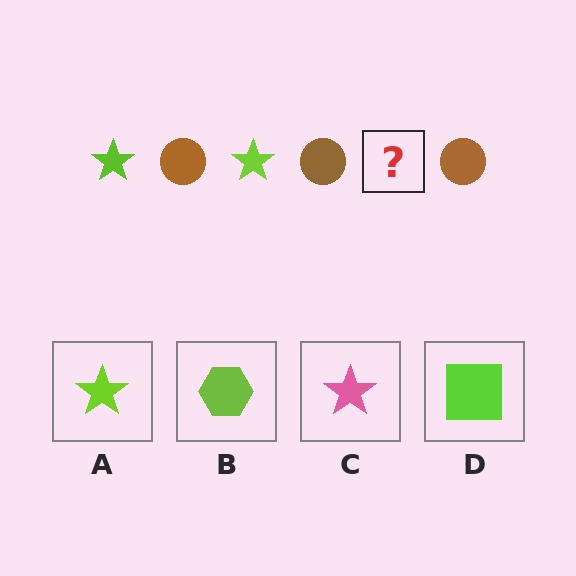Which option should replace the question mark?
Option A.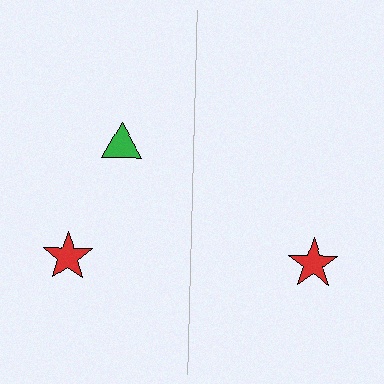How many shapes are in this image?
There are 3 shapes in this image.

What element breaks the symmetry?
A green triangle is missing from the right side.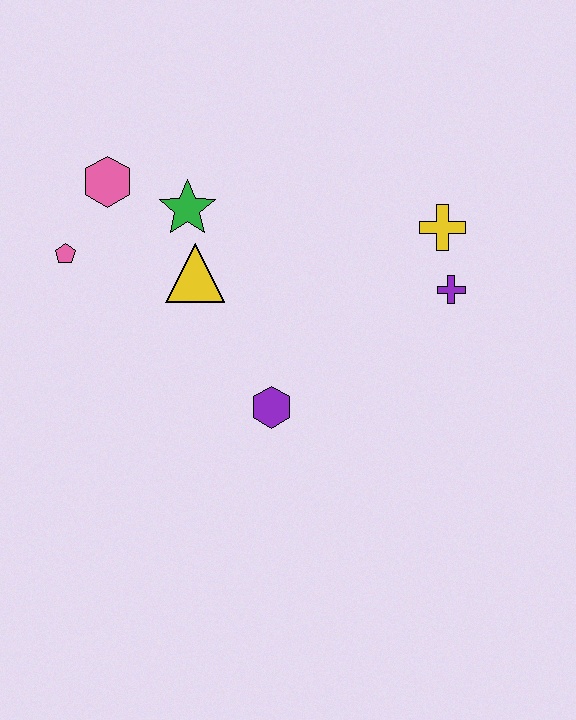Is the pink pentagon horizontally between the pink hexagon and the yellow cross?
No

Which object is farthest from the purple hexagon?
The pink hexagon is farthest from the purple hexagon.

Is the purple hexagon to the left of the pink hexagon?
No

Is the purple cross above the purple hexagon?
Yes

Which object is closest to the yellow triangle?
The green star is closest to the yellow triangle.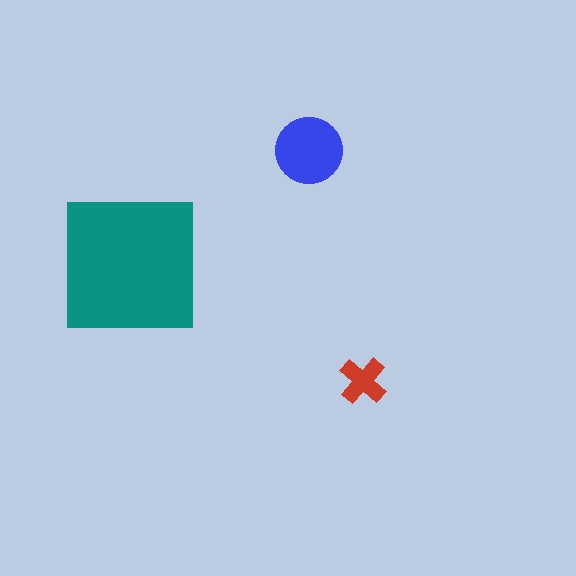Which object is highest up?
The blue circle is topmost.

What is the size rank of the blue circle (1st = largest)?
2nd.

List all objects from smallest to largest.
The red cross, the blue circle, the teal square.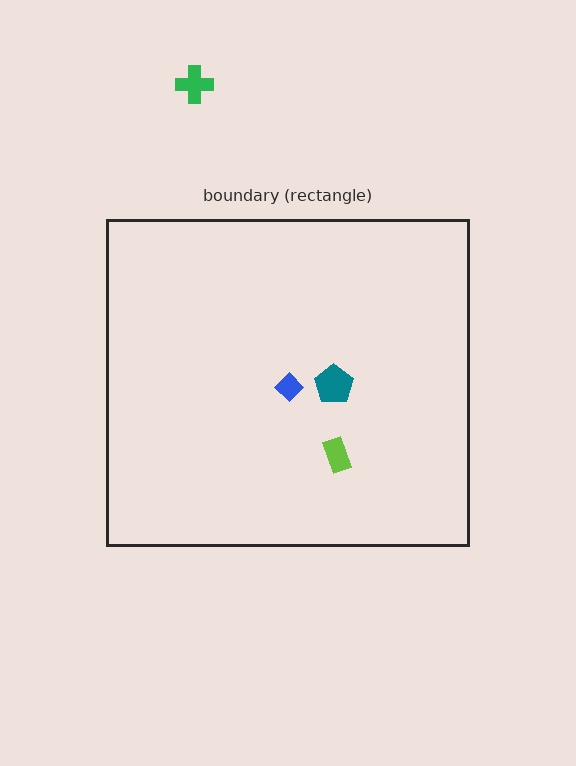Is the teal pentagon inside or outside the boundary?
Inside.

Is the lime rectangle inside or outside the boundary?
Inside.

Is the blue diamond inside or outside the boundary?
Inside.